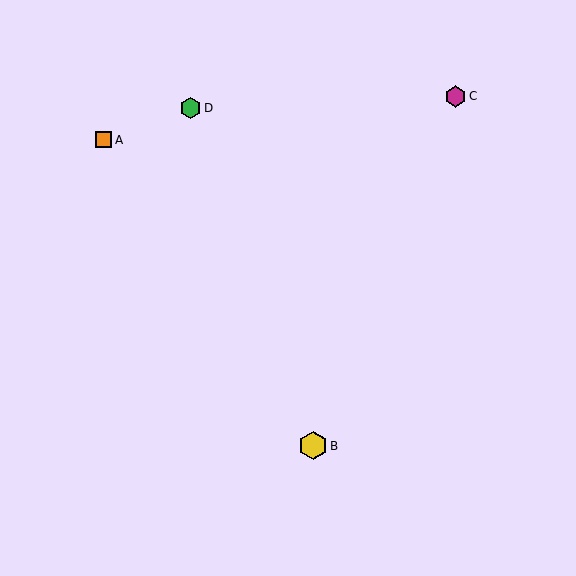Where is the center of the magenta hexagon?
The center of the magenta hexagon is at (455, 96).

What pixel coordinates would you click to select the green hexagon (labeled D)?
Click at (191, 108) to select the green hexagon D.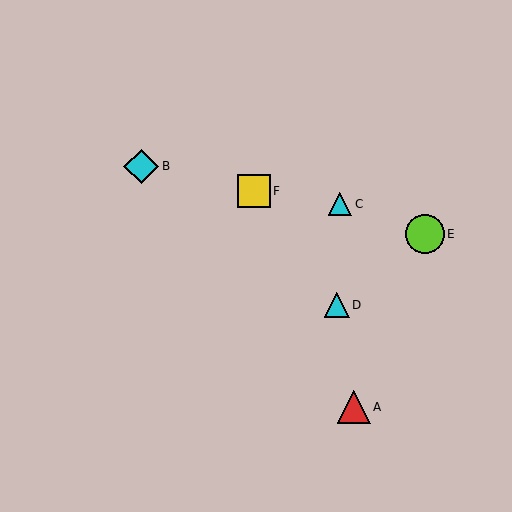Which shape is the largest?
The lime circle (labeled E) is the largest.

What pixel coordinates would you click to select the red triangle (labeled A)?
Click at (354, 407) to select the red triangle A.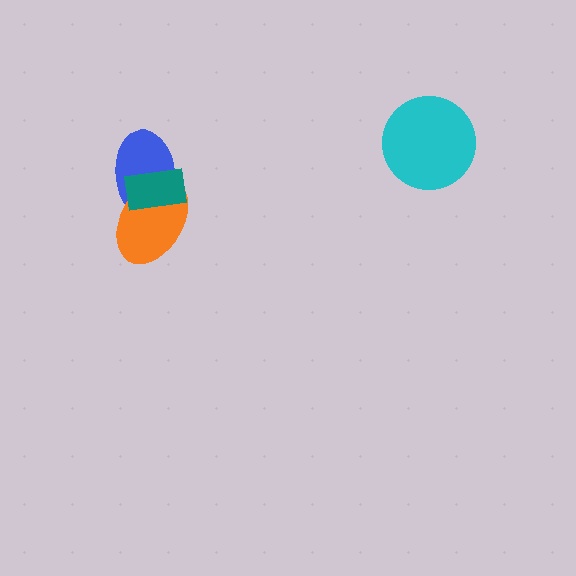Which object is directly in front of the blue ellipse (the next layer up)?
The orange ellipse is directly in front of the blue ellipse.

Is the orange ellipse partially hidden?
Yes, it is partially covered by another shape.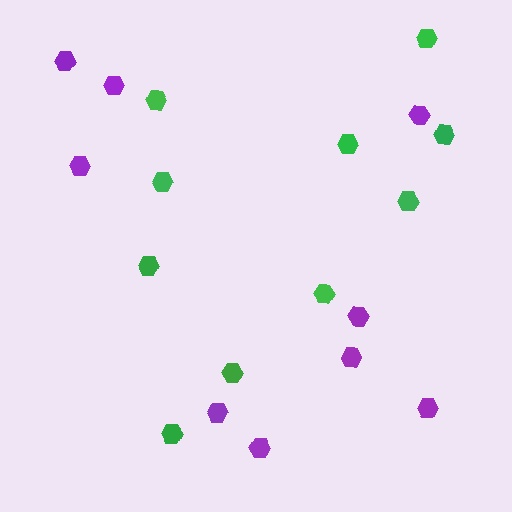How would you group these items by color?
There are 2 groups: one group of green hexagons (10) and one group of purple hexagons (9).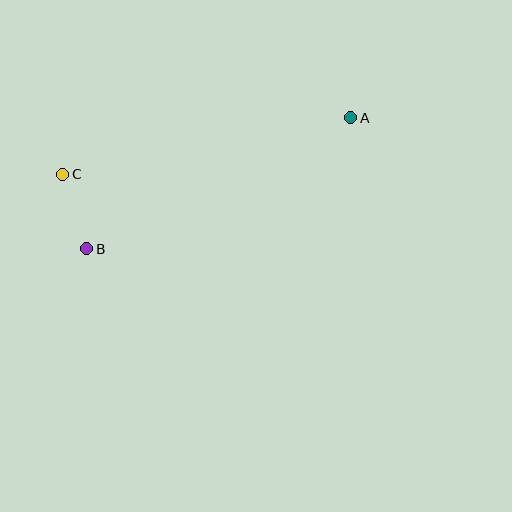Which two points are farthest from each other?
Points A and B are farthest from each other.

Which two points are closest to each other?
Points B and C are closest to each other.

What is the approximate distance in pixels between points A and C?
The distance between A and C is approximately 294 pixels.